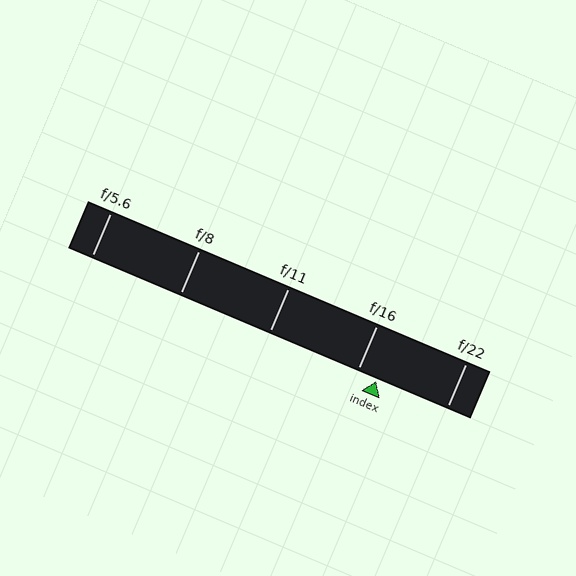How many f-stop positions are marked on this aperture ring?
There are 5 f-stop positions marked.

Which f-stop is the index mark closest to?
The index mark is closest to f/16.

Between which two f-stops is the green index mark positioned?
The index mark is between f/16 and f/22.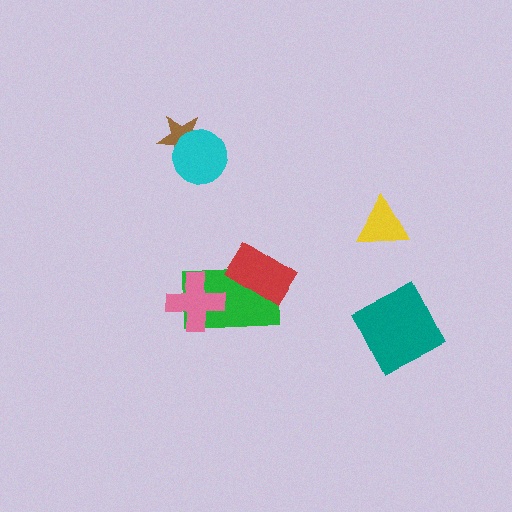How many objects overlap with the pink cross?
1 object overlaps with the pink cross.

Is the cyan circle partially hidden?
No, no other shape covers it.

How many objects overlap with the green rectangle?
2 objects overlap with the green rectangle.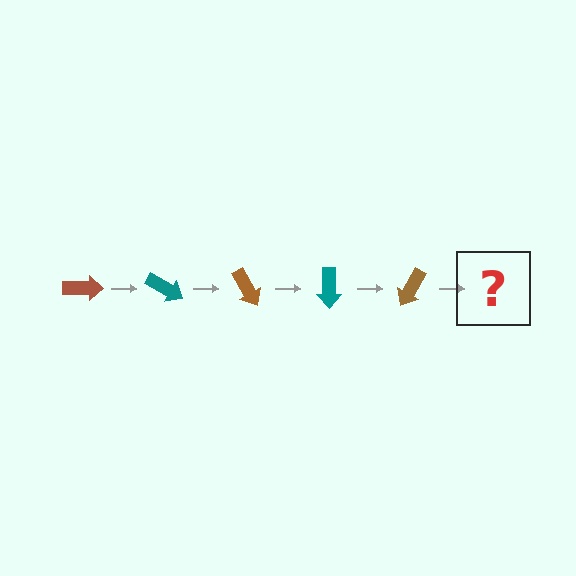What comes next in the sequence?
The next element should be a teal arrow, rotated 150 degrees from the start.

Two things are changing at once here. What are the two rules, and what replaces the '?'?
The two rules are that it rotates 30 degrees each step and the color cycles through brown and teal. The '?' should be a teal arrow, rotated 150 degrees from the start.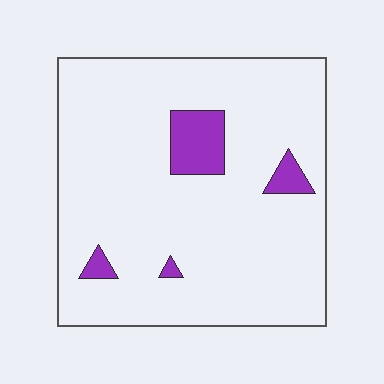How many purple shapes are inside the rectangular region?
4.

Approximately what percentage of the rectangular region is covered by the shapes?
Approximately 10%.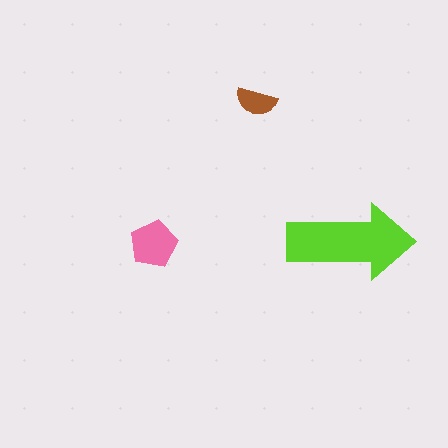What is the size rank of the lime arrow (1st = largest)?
1st.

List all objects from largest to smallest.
The lime arrow, the pink pentagon, the brown semicircle.